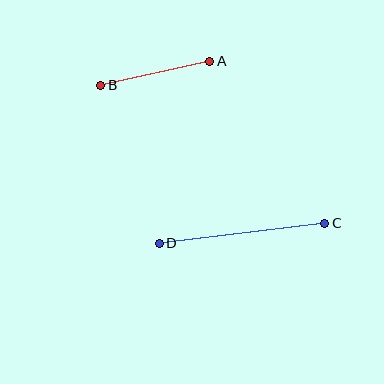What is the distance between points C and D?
The distance is approximately 166 pixels.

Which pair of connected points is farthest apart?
Points C and D are farthest apart.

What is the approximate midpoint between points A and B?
The midpoint is at approximately (155, 73) pixels.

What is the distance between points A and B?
The distance is approximately 111 pixels.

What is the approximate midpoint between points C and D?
The midpoint is at approximately (242, 233) pixels.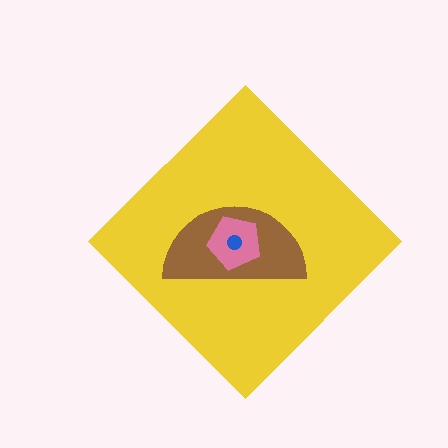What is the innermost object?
The blue circle.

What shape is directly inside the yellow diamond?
The brown semicircle.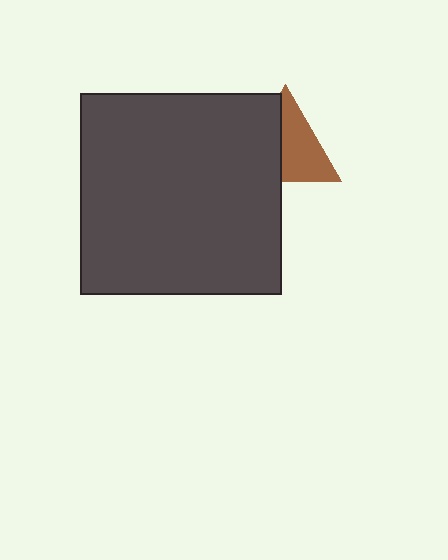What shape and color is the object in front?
The object in front is a dark gray square.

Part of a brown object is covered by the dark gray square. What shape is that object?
It is a triangle.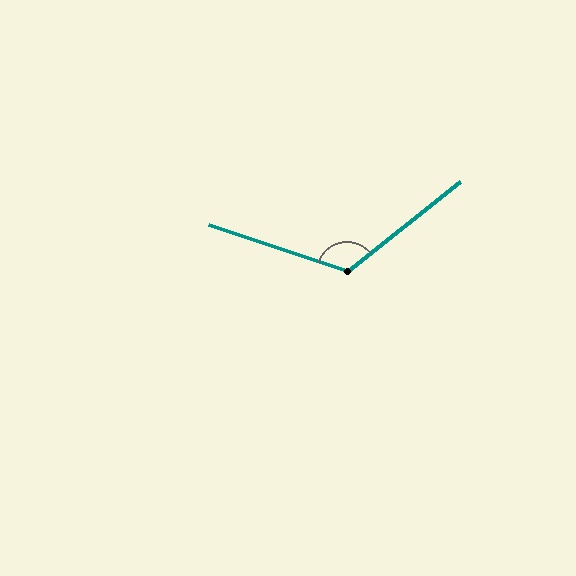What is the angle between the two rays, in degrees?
Approximately 123 degrees.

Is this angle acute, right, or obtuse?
It is obtuse.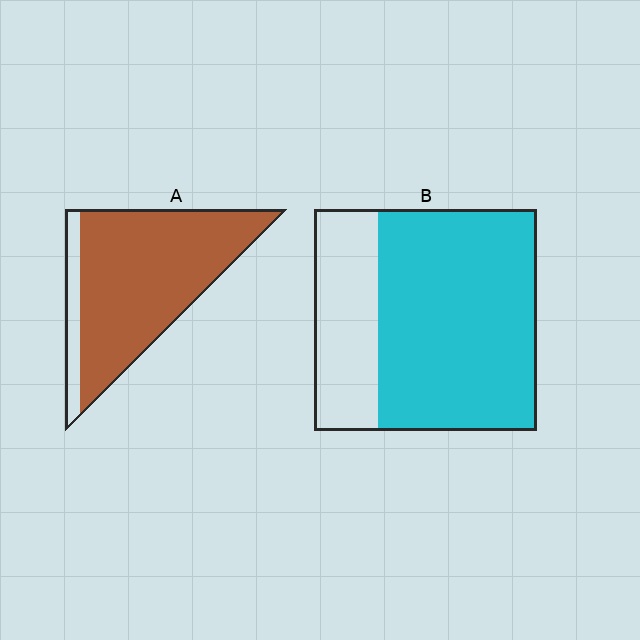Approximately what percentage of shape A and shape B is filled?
A is approximately 85% and B is approximately 70%.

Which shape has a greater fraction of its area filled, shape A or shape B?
Shape A.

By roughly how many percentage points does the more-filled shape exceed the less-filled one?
By roughly 15 percentage points (A over B).